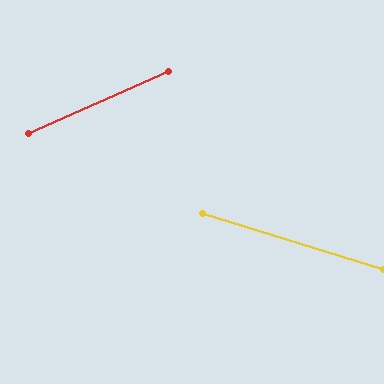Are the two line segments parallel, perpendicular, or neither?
Neither parallel nor perpendicular — they differ by about 41°.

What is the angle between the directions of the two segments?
Approximately 41 degrees.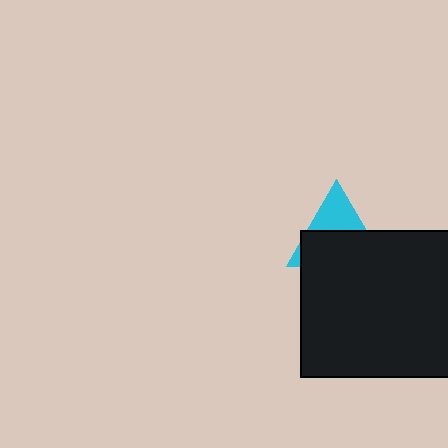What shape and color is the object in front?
The object in front is a black rectangle.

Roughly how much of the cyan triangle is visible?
A small part of it is visible (roughly 37%).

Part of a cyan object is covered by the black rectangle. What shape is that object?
It is a triangle.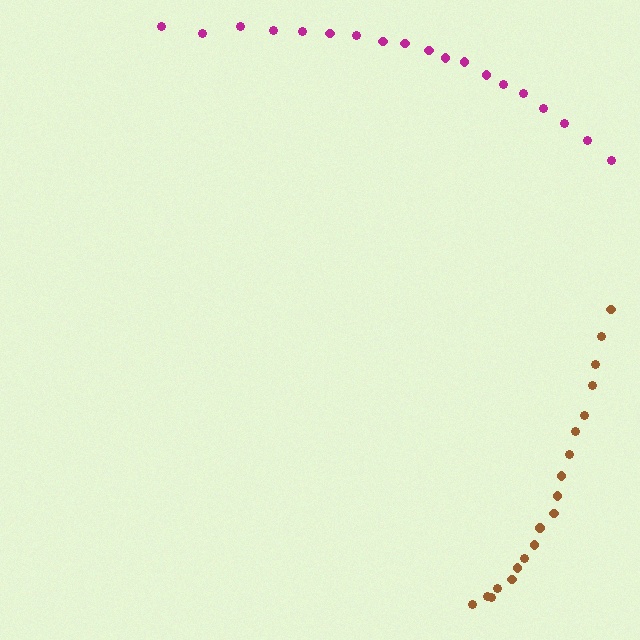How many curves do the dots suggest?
There are 2 distinct paths.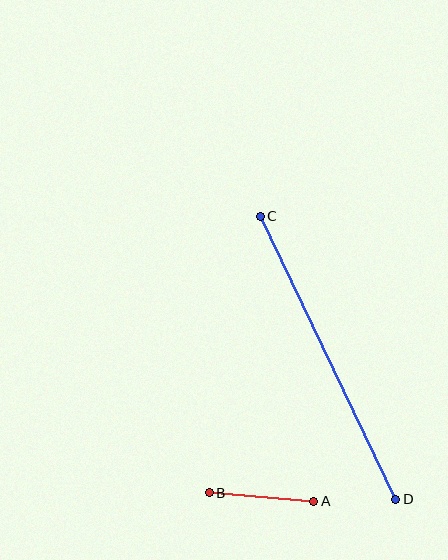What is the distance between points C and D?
The distance is approximately 314 pixels.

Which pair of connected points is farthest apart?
Points C and D are farthest apart.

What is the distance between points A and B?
The distance is approximately 105 pixels.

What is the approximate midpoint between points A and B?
The midpoint is at approximately (262, 497) pixels.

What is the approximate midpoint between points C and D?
The midpoint is at approximately (328, 358) pixels.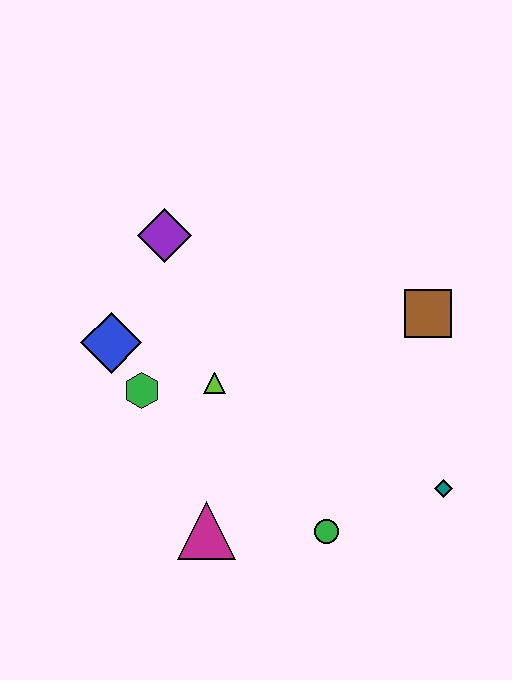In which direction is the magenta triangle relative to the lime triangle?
The magenta triangle is below the lime triangle.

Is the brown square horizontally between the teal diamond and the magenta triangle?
Yes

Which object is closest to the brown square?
The teal diamond is closest to the brown square.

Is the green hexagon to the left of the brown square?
Yes